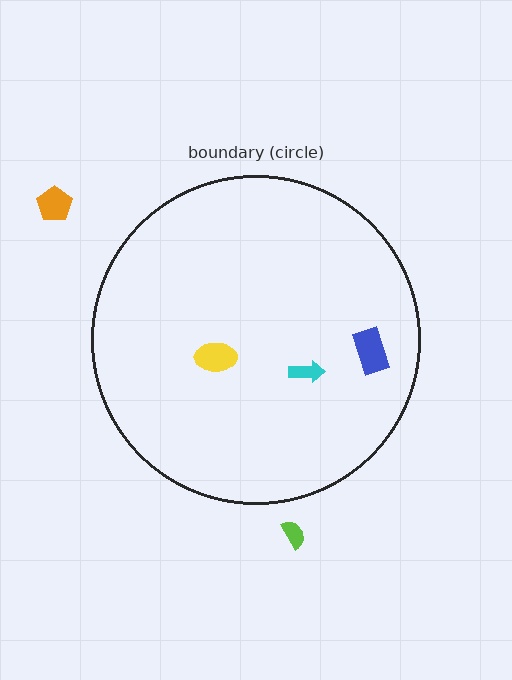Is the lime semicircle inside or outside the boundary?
Outside.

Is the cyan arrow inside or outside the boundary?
Inside.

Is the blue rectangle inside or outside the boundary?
Inside.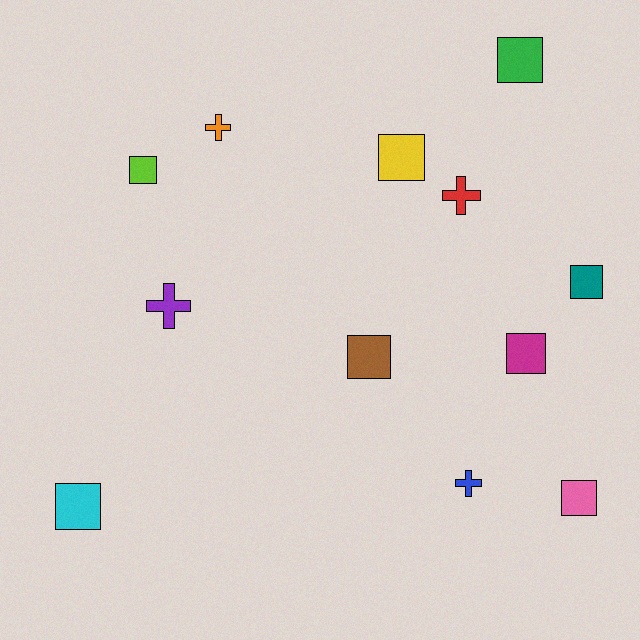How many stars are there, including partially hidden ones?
There are no stars.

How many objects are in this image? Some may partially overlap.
There are 12 objects.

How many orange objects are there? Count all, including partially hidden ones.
There is 1 orange object.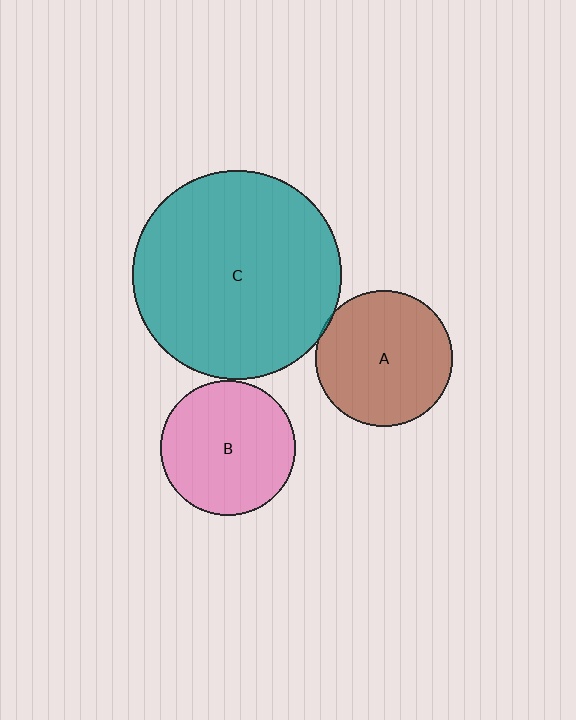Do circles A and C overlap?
Yes.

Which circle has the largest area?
Circle C (teal).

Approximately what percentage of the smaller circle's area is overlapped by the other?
Approximately 5%.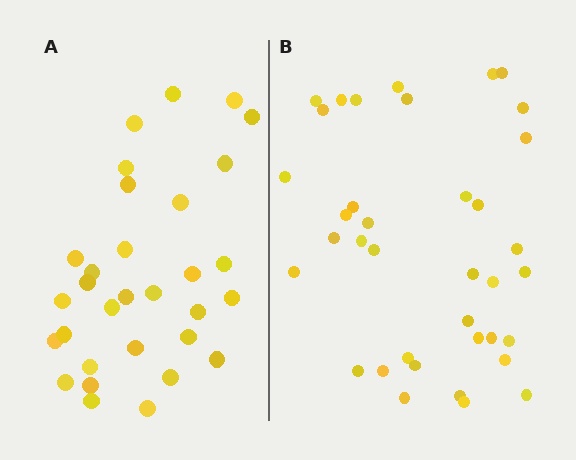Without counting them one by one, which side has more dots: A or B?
Region B (the right region) has more dots.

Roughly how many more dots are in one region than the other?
Region B has about 6 more dots than region A.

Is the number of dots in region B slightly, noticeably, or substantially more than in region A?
Region B has only slightly more — the two regions are fairly close. The ratio is roughly 1.2 to 1.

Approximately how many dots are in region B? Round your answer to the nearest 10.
About 40 dots. (The exact count is 37, which rounds to 40.)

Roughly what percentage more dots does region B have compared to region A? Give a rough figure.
About 20% more.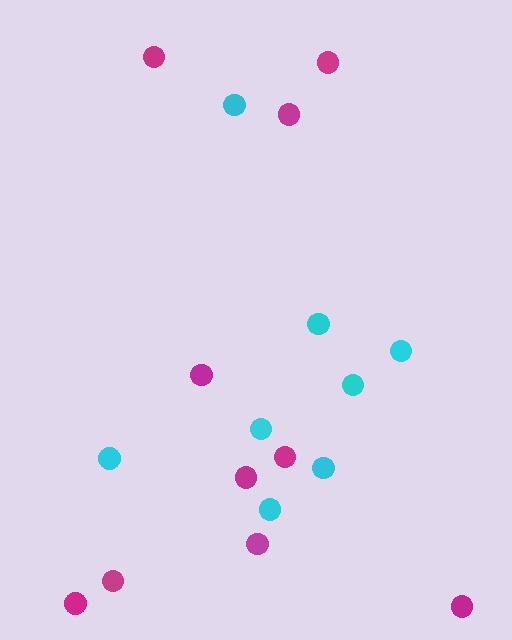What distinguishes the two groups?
There are 2 groups: one group of cyan circles (8) and one group of magenta circles (10).